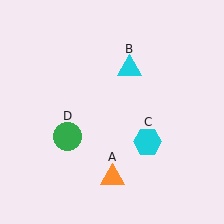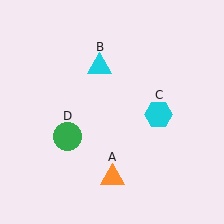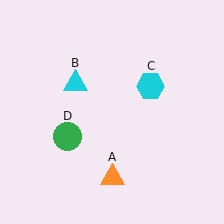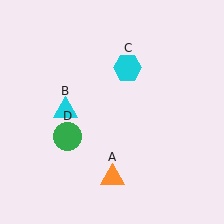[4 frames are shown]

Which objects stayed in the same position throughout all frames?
Orange triangle (object A) and green circle (object D) remained stationary.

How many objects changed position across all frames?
2 objects changed position: cyan triangle (object B), cyan hexagon (object C).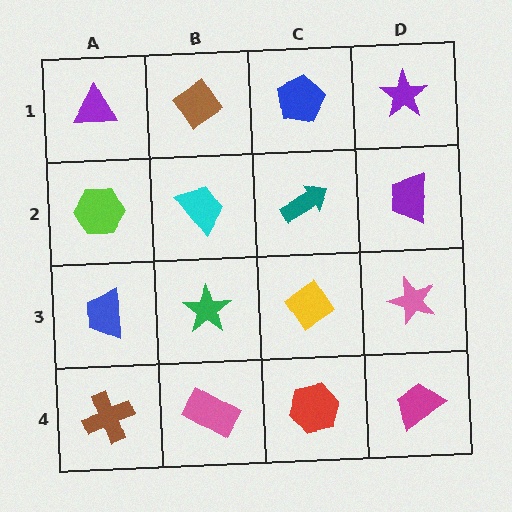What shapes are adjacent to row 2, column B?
A brown diamond (row 1, column B), a green star (row 3, column B), a lime hexagon (row 2, column A), a teal arrow (row 2, column C).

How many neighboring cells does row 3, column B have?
4.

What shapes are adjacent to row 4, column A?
A blue trapezoid (row 3, column A), a pink rectangle (row 4, column B).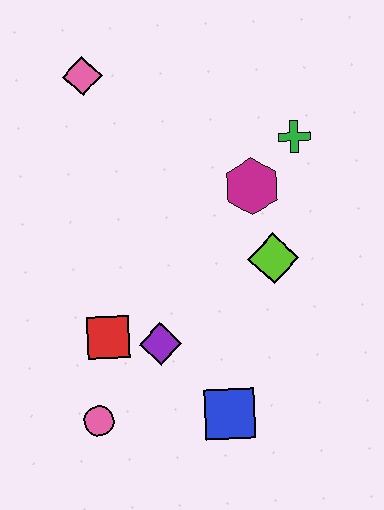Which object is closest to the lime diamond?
The magenta hexagon is closest to the lime diamond.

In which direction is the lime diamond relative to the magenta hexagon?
The lime diamond is below the magenta hexagon.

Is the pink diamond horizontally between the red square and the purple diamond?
No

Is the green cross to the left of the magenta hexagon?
No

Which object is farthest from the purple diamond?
The pink diamond is farthest from the purple diamond.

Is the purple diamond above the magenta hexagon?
No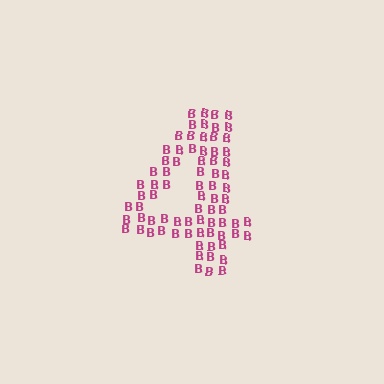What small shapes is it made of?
It is made of small letter B's.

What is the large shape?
The large shape is the digit 4.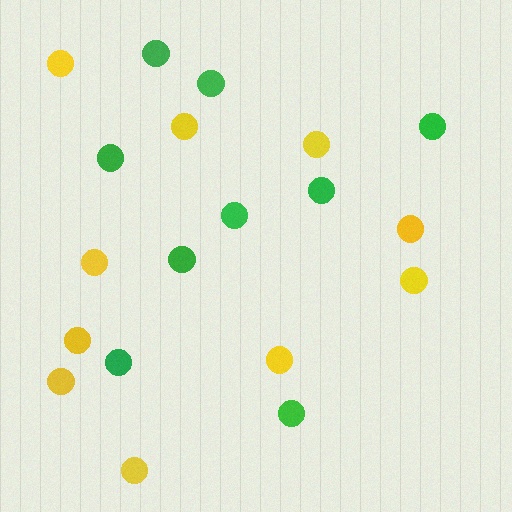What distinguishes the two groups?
There are 2 groups: one group of yellow circles (10) and one group of green circles (9).